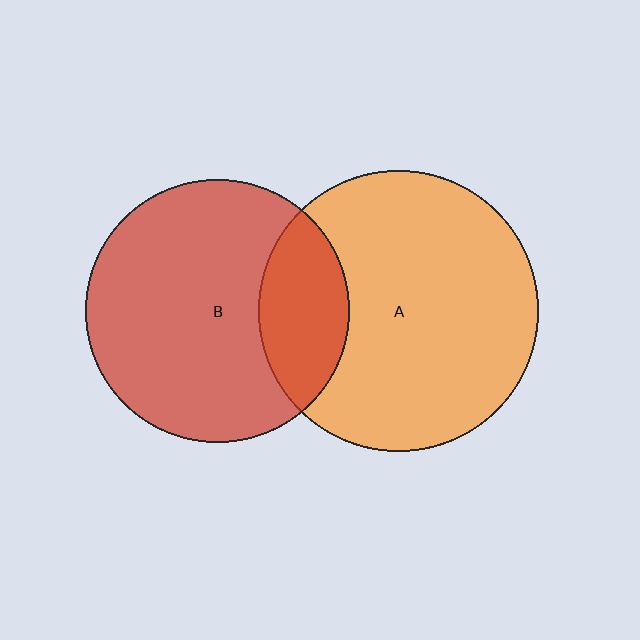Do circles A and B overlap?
Yes.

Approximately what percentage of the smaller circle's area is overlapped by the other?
Approximately 25%.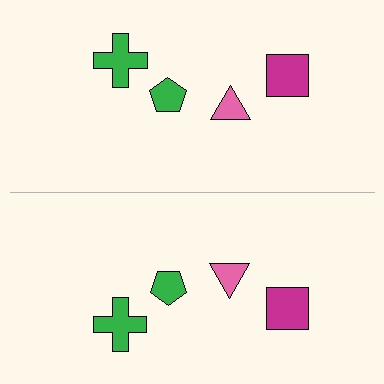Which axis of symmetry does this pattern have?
The pattern has a horizontal axis of symmetry running through the center of the image.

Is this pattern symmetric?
Yes, this pattern has bilateral (reflection) symmetry.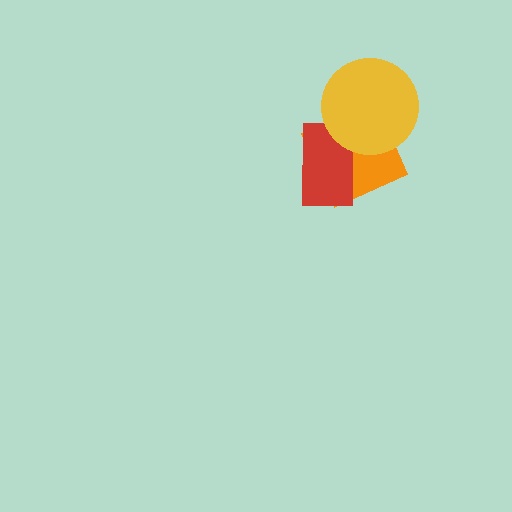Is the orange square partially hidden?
Yes, it is partially covered by another shape.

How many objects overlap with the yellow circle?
2 objects overlap with the yellow circle.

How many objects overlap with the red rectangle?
2 objects overlap with the red rectangle.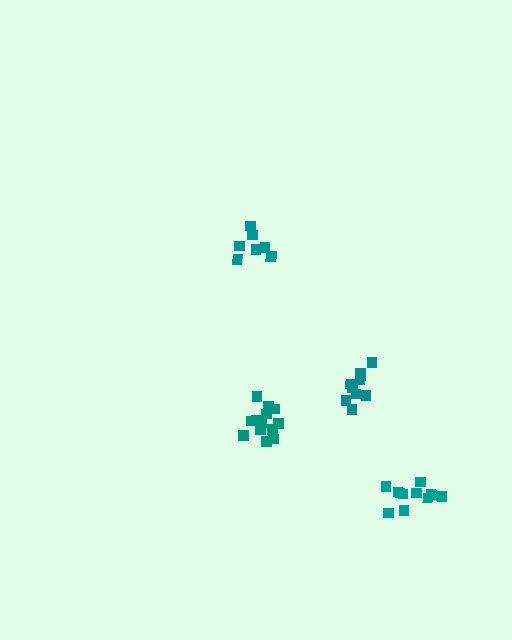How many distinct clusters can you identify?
There are 4 distinct clusters.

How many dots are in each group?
Group 1: 7 dots, Group 2: 13 dots, Group 3: 11 dots, Group 4: 11 dots (42 total).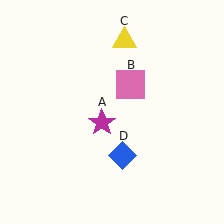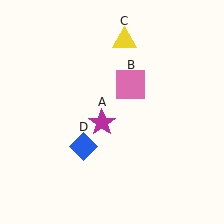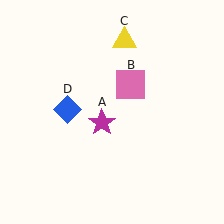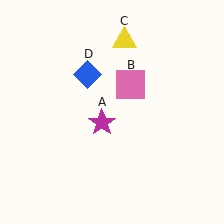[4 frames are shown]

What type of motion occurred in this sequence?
The blue diamond (object D) rotated clockwise around the center of the scene.